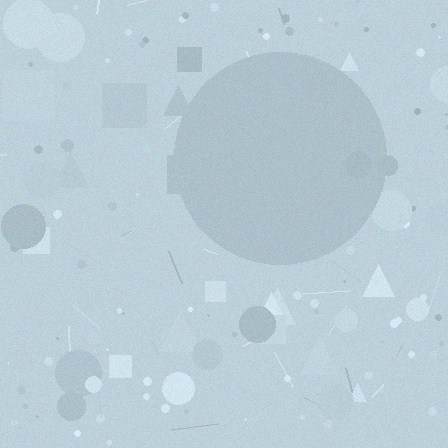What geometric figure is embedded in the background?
A circle is embedded in the background.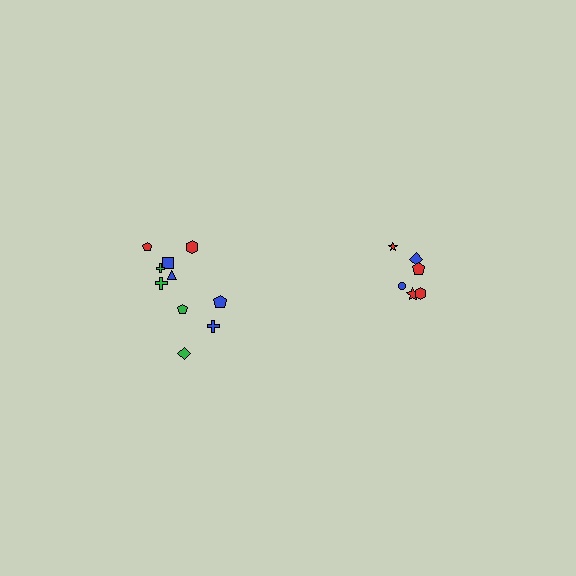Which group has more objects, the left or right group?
The left group.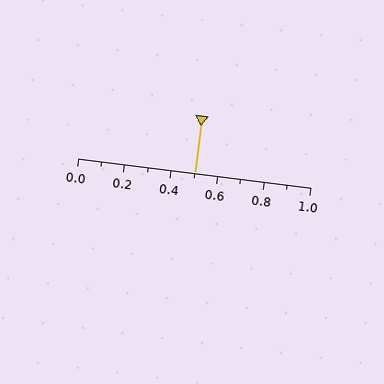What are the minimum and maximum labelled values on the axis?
The axis runs from 0.0 to 1.0.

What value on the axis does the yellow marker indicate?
The marker indicates approximately 0.5.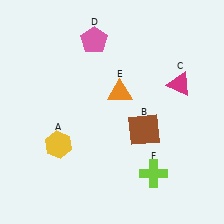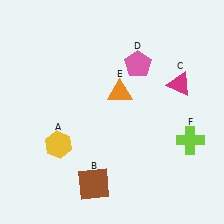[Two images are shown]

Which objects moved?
The objects that moved are: the brown square (B), the pink pentagon (D), the lime cross (F).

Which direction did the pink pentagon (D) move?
The pink pentagon (D) moved right.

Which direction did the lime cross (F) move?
The lime cross (F) moved right.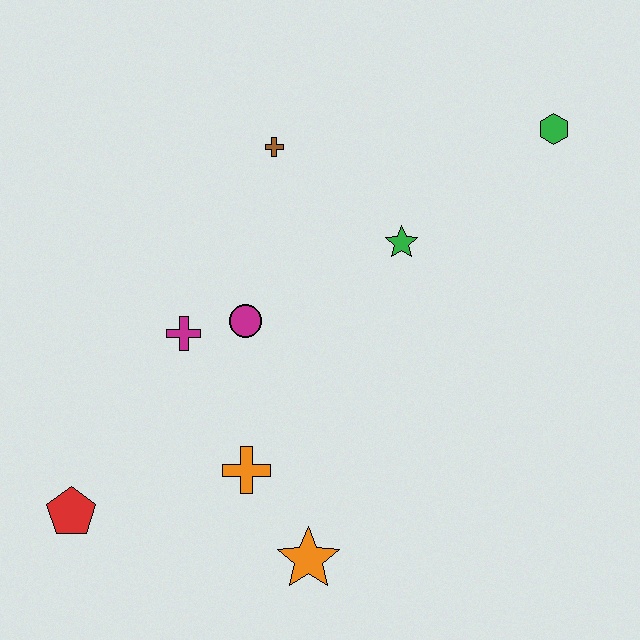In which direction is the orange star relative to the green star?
The orange star is below the green star.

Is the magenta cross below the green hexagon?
Yes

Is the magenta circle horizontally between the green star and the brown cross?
No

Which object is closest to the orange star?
The orange cross is closest to the orange star.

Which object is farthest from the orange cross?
The green hexagon is farthest from the orange cross.